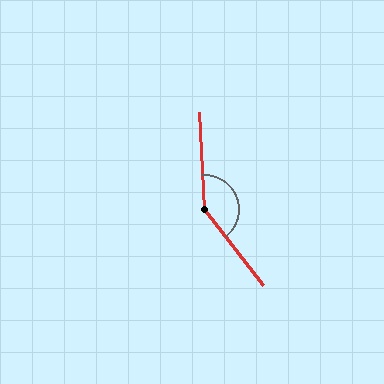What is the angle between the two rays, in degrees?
Approximately 145 degrees.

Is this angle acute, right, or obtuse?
It is obtuse.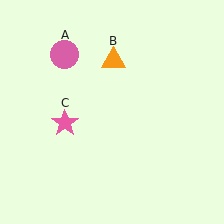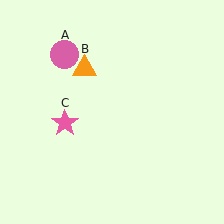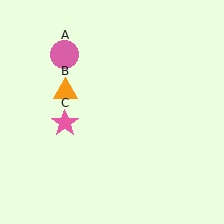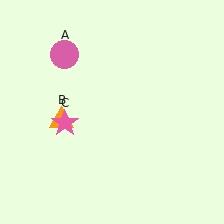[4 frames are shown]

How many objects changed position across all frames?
1 object changed position: orange triangle (object B).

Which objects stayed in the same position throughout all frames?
Pink circle (object A) and pink star (object C) remained stationary.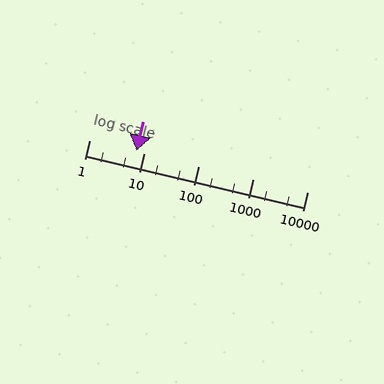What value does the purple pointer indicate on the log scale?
The pointer indicates approximately 7.3.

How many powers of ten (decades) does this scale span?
The scale spans 4 decades, from 1 to 10000.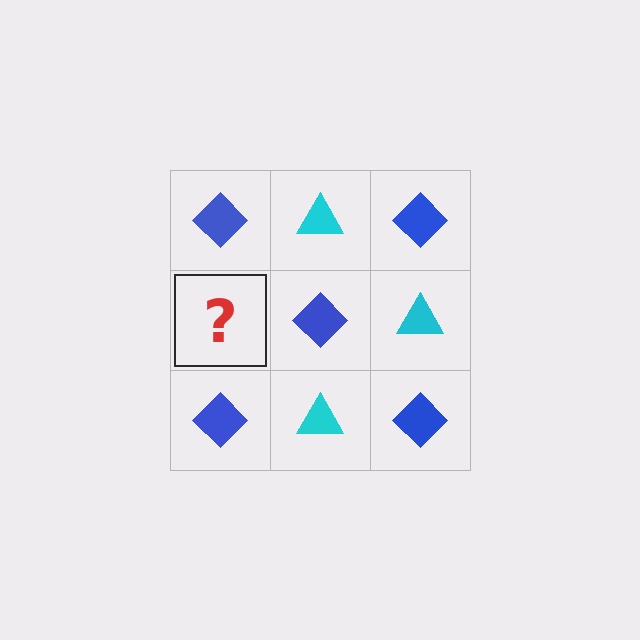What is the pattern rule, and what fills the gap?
The rule is that it alternates blue diamond and cyan triangle in a checkerboard pattern. The gap should be filled with a cyan triangle.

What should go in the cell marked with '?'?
The missing cell should contain a cyan triangle.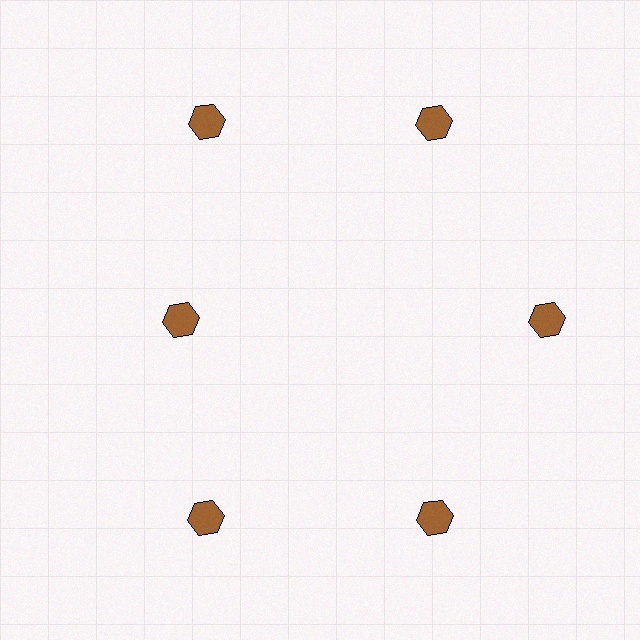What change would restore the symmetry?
The symmetry would be restored by moving it outward, back onto the ring so that all 6 hexagons sit at equal angles and equal distance from the center.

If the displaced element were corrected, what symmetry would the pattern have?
It would have 6-fold rotational symmetry — the pattern would map onto itself every 60 degrees.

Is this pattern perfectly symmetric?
No. The 6 brown hexagons are arranged in a ring, but one element near the 9 o'clock position is pulled inward toward the center, breaking the 6-fold rotational symmetry.